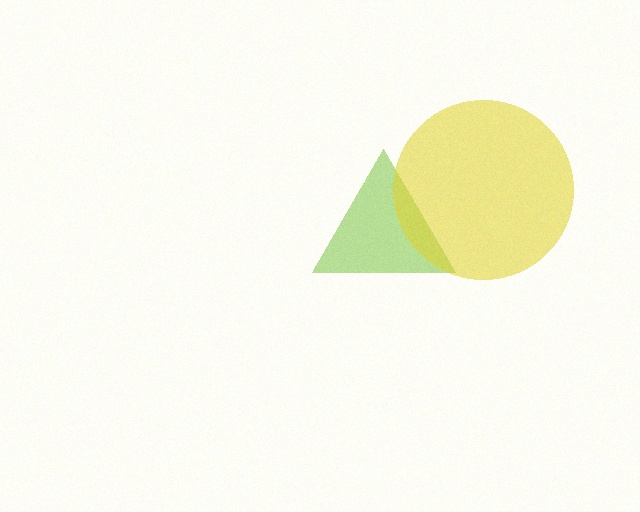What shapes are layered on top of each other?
The layered shapes are: a lime triangle, a yellow circle.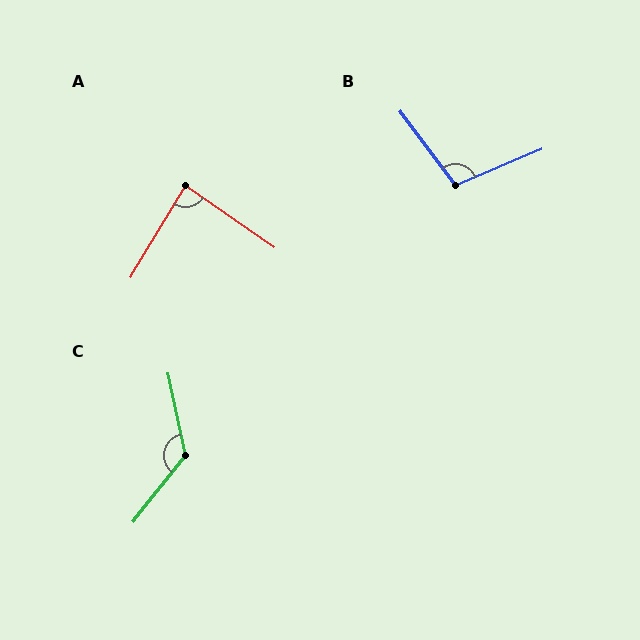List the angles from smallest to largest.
A (86°), B (104°), C (130°).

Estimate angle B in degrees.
Approximately 104 degrees.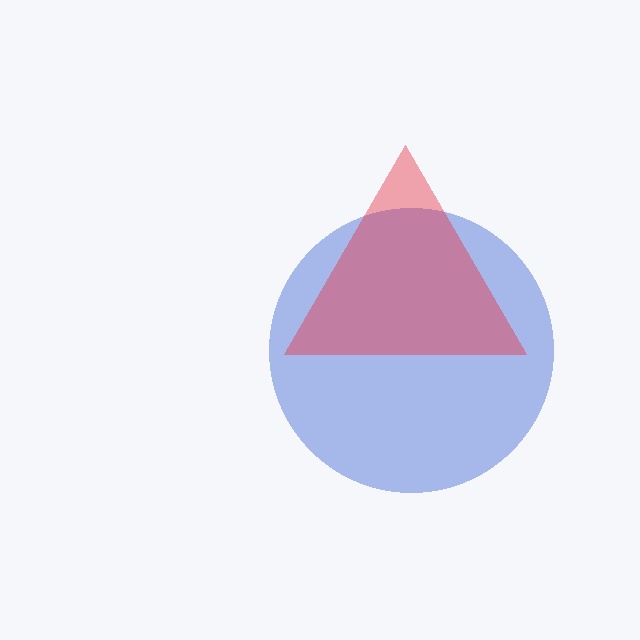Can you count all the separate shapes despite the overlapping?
Yes, there are 2 separate shapes.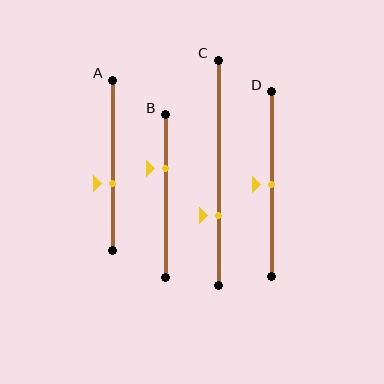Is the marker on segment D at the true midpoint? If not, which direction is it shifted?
Yes, the marker on segment D is at the true midpoint.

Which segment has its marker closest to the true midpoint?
Segment D has its marker closest to the true midpoint.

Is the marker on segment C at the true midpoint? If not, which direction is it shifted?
No, the marker on segment C is shifted downward by about 19% of the segment length.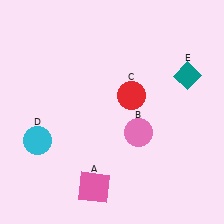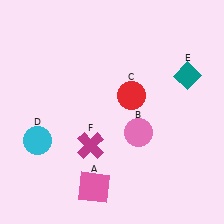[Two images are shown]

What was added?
A magenta cross (F) was added in Image 2.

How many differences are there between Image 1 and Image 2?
There is 1 difference between the two images.